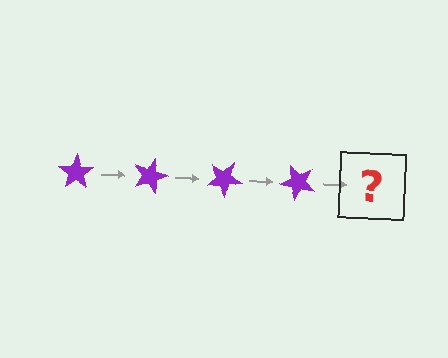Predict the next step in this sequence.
The next step is a purple star rotated 60 degrees.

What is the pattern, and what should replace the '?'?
The pattern is that the star rotates 15 degrees each step. The '?' should be a purple star rotated 60 degrees.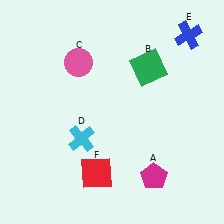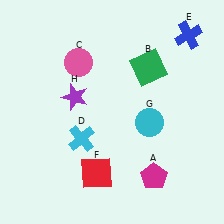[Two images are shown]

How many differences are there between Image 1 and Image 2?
There are 2 differences between the two images.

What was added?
A cyan circle (G), a purple star (H) were added in Image 2.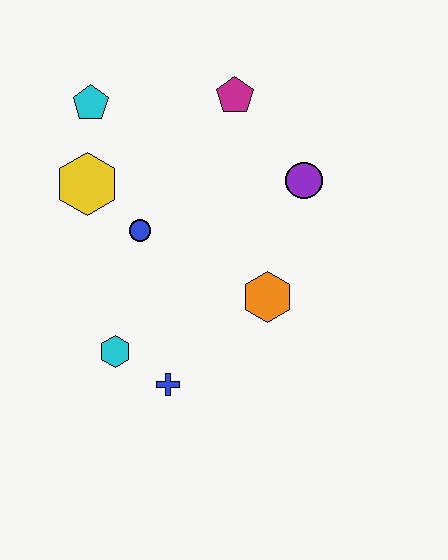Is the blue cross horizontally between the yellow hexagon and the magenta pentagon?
Yes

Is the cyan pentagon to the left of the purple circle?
Yes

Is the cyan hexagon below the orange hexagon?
Yes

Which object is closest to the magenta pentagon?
The purple circle is closest to the magenta pentagon.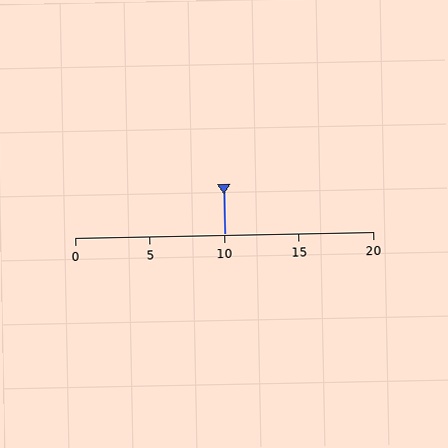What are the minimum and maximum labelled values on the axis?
The axis runs from 0 to 20.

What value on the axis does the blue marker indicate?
The marker indicates approximately 10.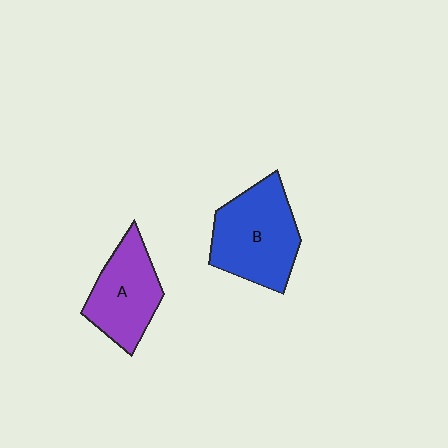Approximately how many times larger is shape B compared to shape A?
Approximately 1.2 times.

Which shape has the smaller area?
Shape A (purple).